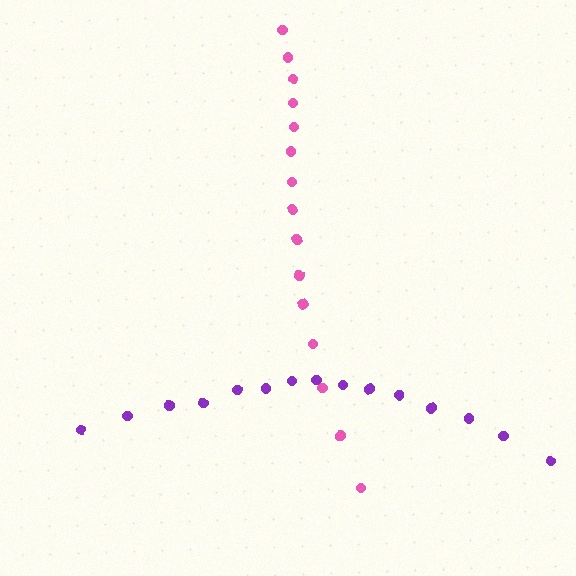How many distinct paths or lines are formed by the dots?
There are 2 distinct paths.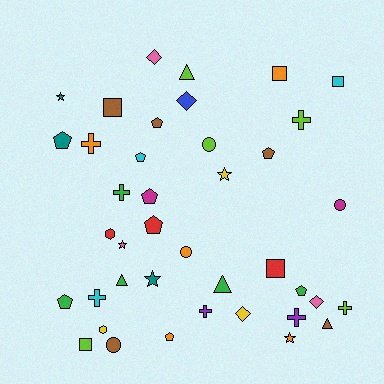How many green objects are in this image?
There are 5 green objects.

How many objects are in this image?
There are 40 objects.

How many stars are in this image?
There are 5 stars.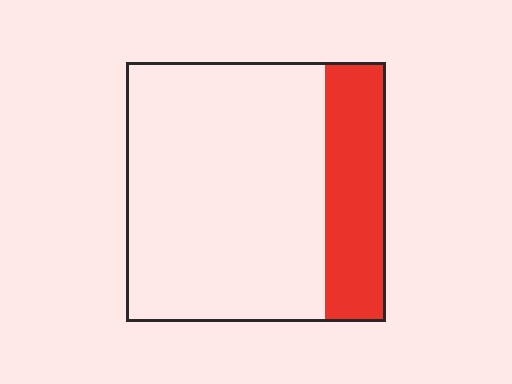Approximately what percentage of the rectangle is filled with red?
Approximately 25%.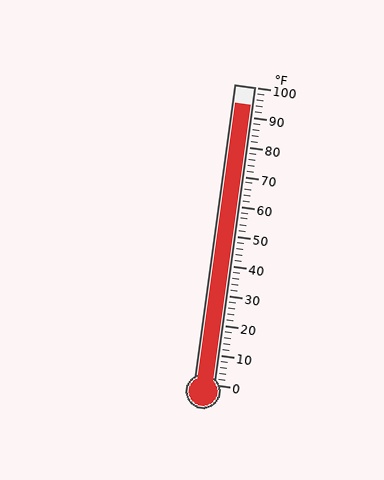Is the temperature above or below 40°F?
The temperature is above 40°F.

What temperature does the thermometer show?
The thermometer shows approximately 94°F.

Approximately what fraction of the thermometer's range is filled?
The thermometer is filled to approximately 95% of its range.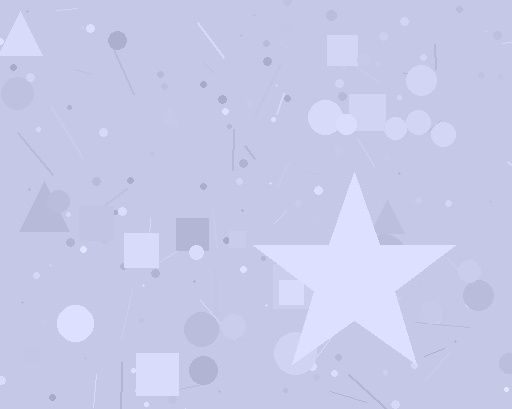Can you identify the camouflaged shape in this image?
The camouflaged shape is a star.